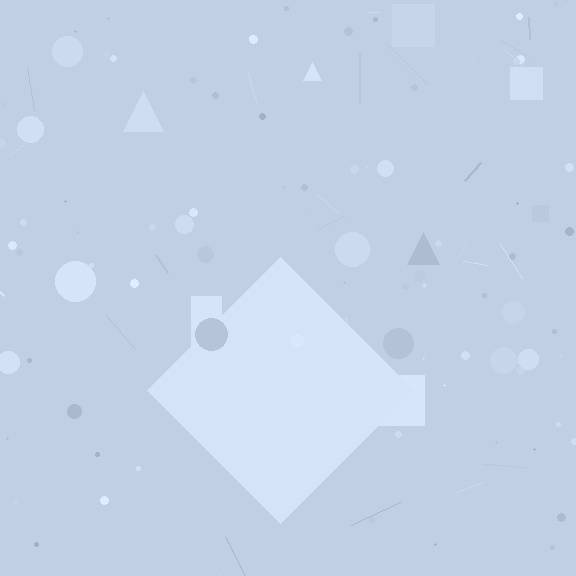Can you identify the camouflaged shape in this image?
The camouflaged shape is a diamond.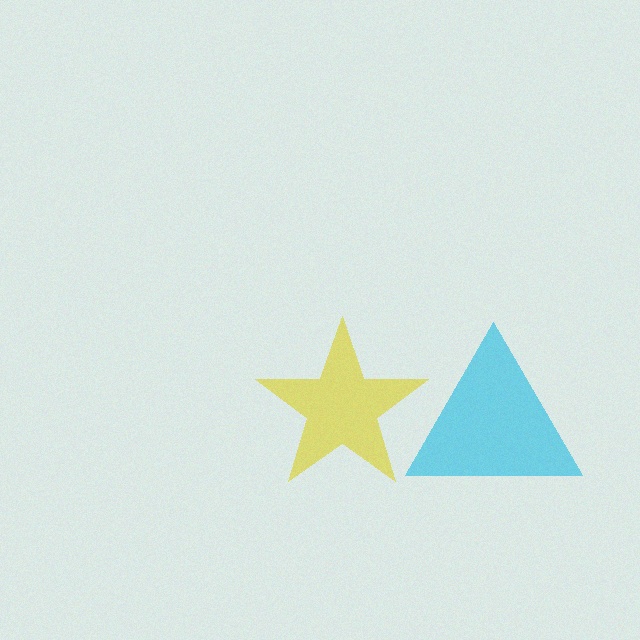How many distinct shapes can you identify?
There are 2 distinct shapes: a yellow star, a cyan triangle.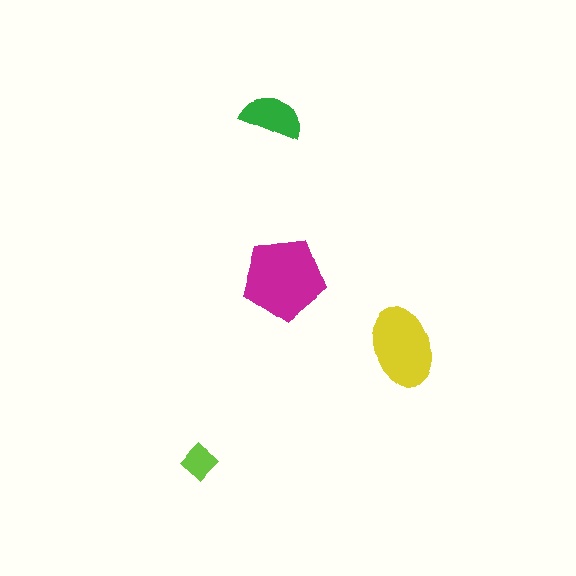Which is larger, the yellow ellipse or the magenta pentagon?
The magenta pentagon.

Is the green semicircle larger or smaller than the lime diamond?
Larger.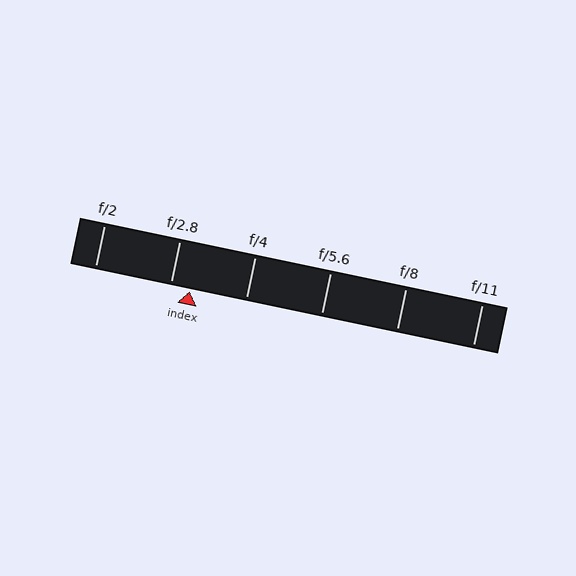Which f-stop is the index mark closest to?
The index mark is closest to f/2.8.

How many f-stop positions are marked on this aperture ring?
There are 6 f-stop positions marked.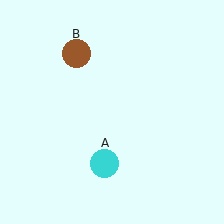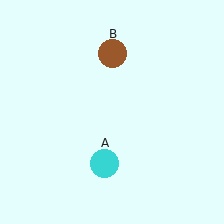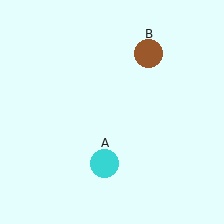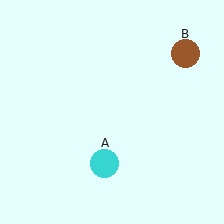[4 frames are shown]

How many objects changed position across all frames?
1 object changed position: brown circle (object B).